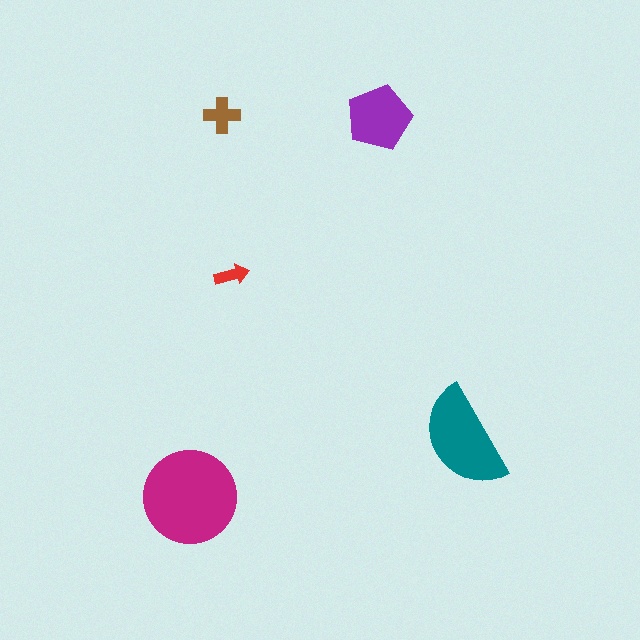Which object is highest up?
The brown cross is topmost.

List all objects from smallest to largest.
The red arrow, the brown cross, the purple pentagon, the teal semicircle, the magenta circle.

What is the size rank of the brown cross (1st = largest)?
4th.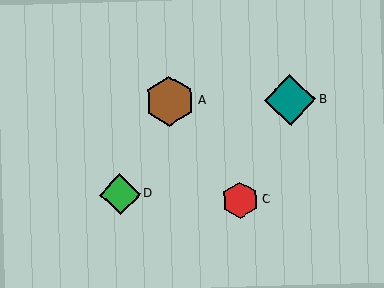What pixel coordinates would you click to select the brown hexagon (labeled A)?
Click at (170, 101) to select the brown hexagon A.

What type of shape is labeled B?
Shape B is a teal diamond.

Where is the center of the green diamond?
The center of the green diamond is at (120, 194).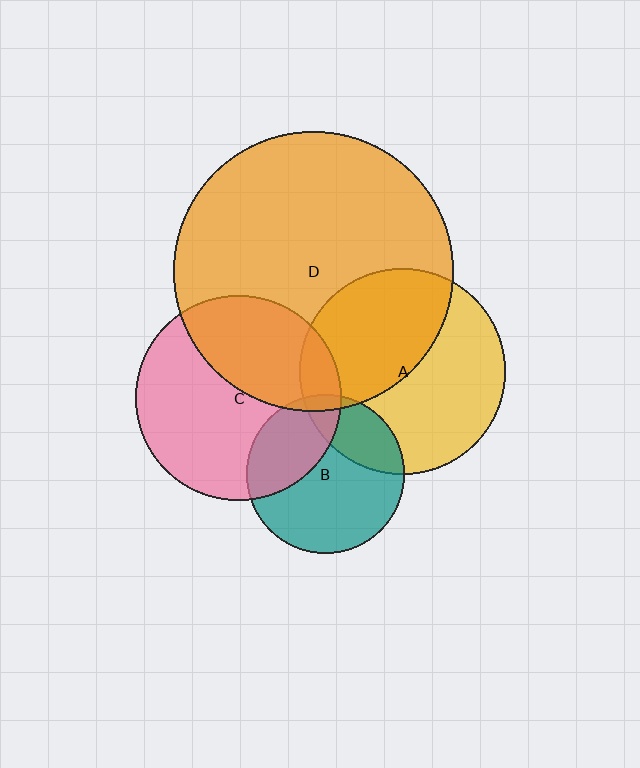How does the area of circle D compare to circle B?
Approximately 3.1 times.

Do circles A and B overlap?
Yes.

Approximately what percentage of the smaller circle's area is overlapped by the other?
Approximately 25%.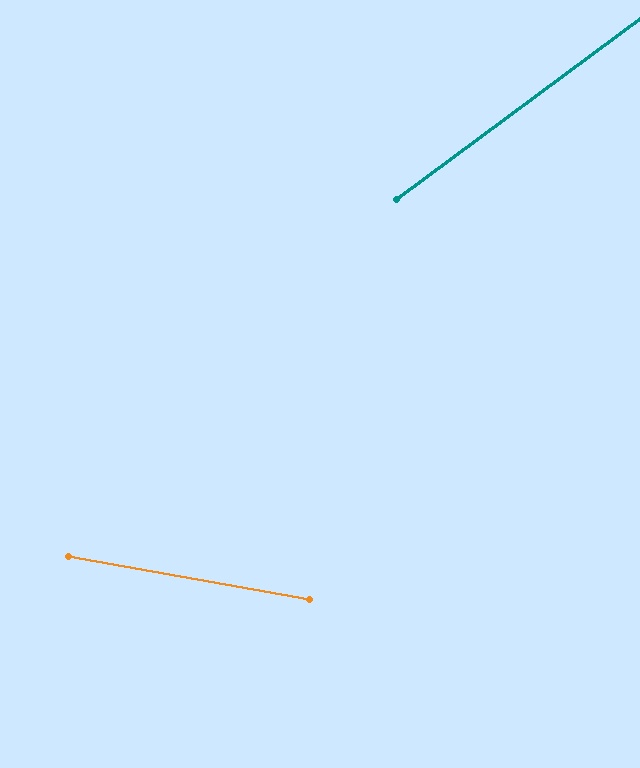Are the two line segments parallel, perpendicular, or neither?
Neither parallel nor perpendicular — they differ by about 47°.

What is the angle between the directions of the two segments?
Approximately 47 degrees.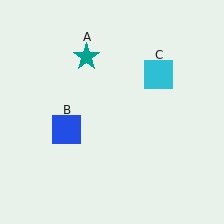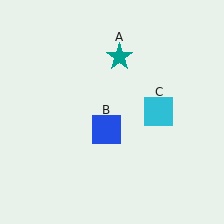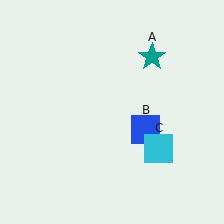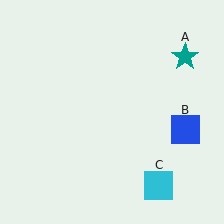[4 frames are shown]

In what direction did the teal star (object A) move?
The teal star (object A) moved right.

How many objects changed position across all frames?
3 objects changed position: teal star (object A), blue square (object B), cyan square (object C).